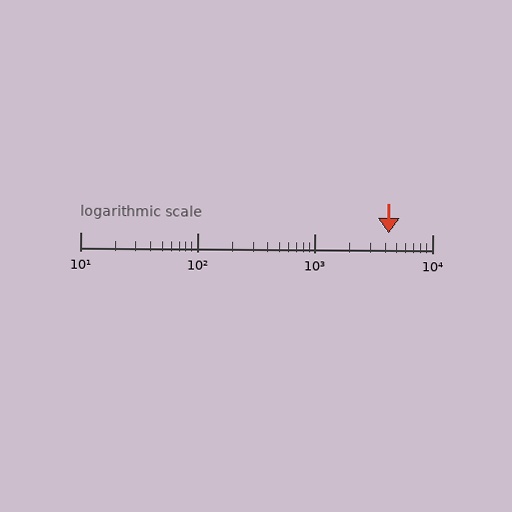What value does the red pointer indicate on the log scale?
The pointer indicates approximately 4300.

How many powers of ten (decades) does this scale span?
The scale spans 3 decades, from 10 to 10000.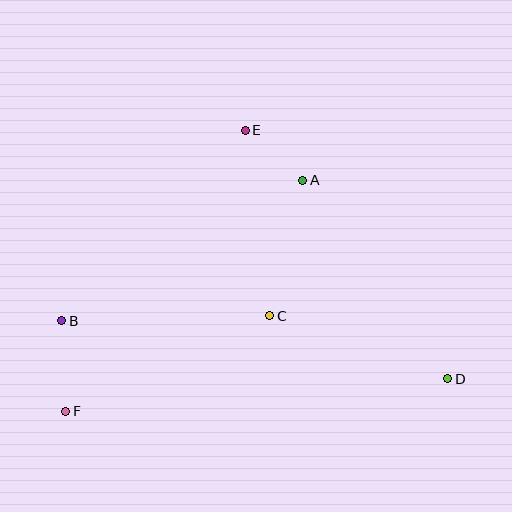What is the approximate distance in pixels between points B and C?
The distance between B and C is approximately 208 pixels.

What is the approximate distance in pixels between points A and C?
The distance between A and C is approximately 140 pixels.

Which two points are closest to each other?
Points A and E are closest to each other.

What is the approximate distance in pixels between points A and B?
The distance between A and B is approximately 279 pixels.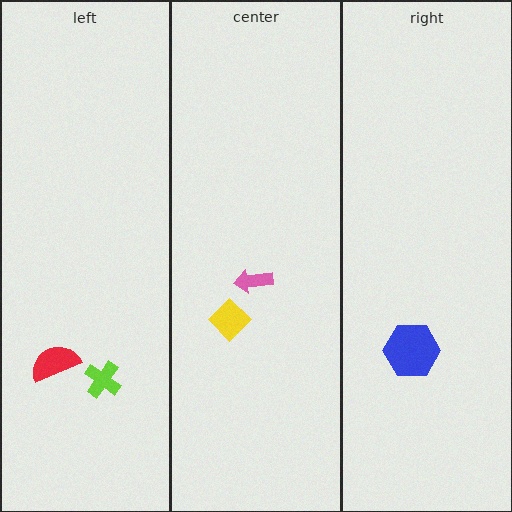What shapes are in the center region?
The pink arrow, the yellow diamond.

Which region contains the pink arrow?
The center region.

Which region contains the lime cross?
The left region.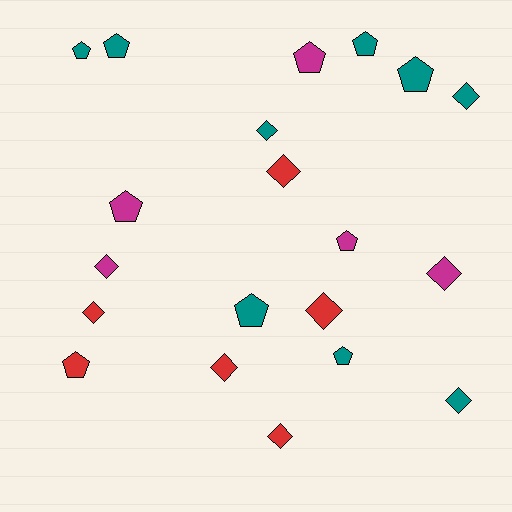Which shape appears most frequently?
Diamond, with 10 objects.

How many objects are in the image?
There are 20 objects.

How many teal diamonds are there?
There are 3 teal diamonds.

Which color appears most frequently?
Teal, with 9 objects.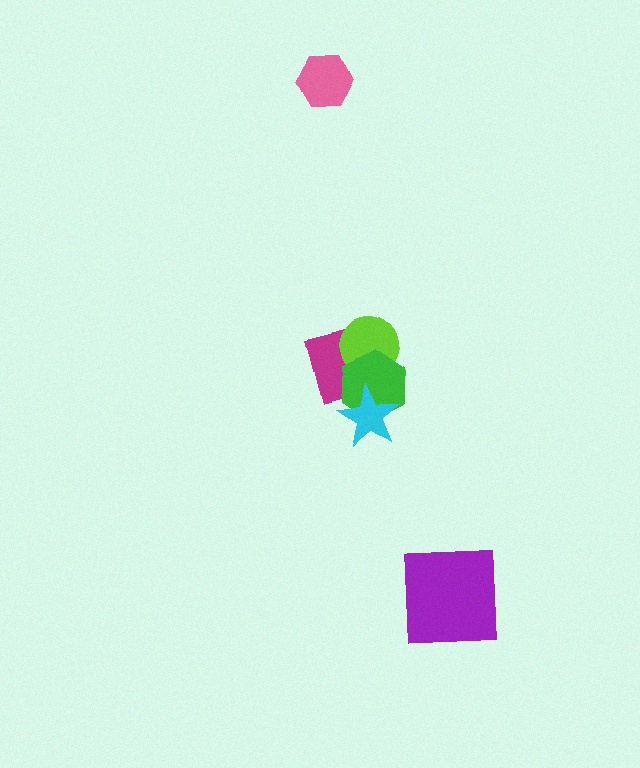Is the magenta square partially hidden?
Yes, it is partially covered by another shape.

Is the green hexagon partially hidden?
Yes, it is partially covered by another shape.